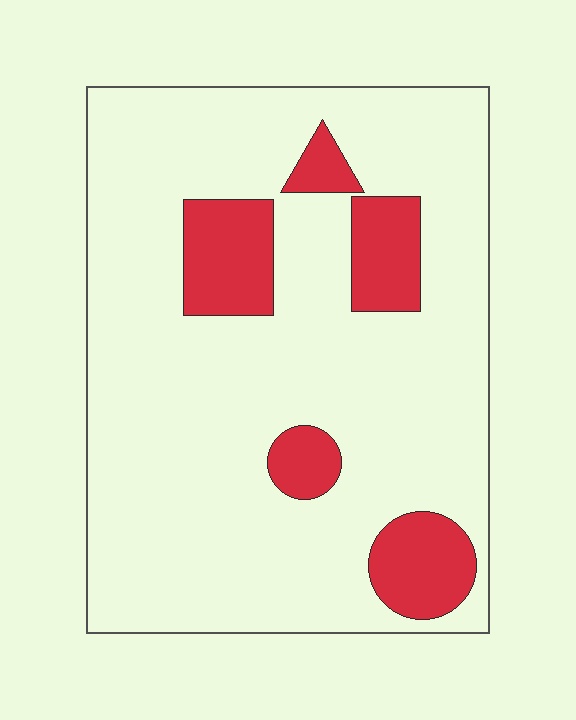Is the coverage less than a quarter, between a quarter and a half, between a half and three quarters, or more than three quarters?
Less than a quarter.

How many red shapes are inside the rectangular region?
5.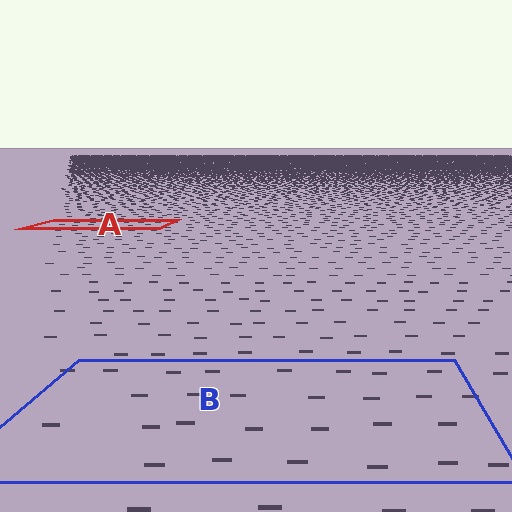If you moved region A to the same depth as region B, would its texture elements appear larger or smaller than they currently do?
They would appear larger. At a closer depth, the same texture elements are projected at a bigger on-screen size.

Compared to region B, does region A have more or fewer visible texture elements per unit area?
Region A has more texture elements per unit area — they are packed more densely because it is farther away.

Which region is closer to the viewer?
Region B is closer. The texture elements there are larger and more spread out.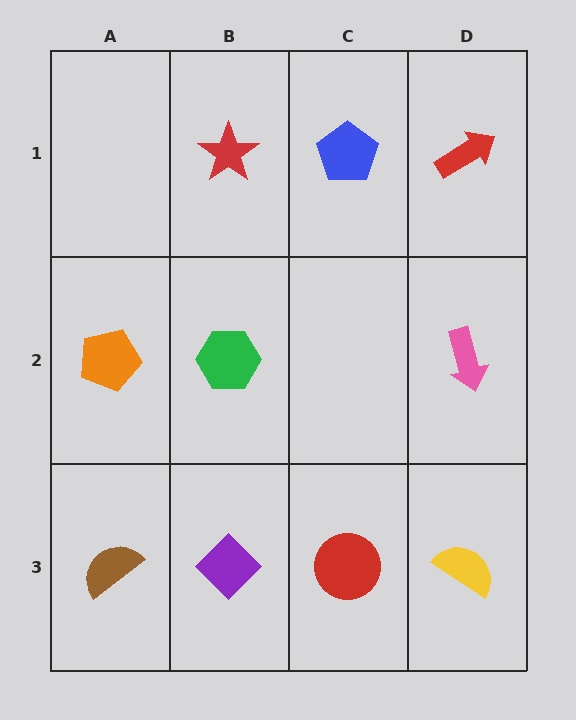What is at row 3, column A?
A brown semicircle.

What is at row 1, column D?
A red arrow.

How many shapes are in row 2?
3 shapes.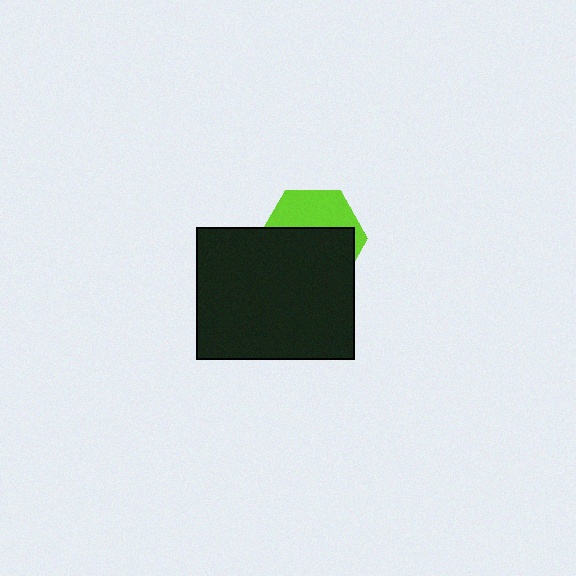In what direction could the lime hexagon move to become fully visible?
The lime hexagon could move up. That would shift it out from behind the black rectangle entirely.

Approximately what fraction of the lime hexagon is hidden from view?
Roughly 61% of the lime hexagon is hidden behind the black rectangle.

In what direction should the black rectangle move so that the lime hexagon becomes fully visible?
The black rectangle should move down. That is the shortest direction to clear the overlap and leave the lime hexagon fully visible.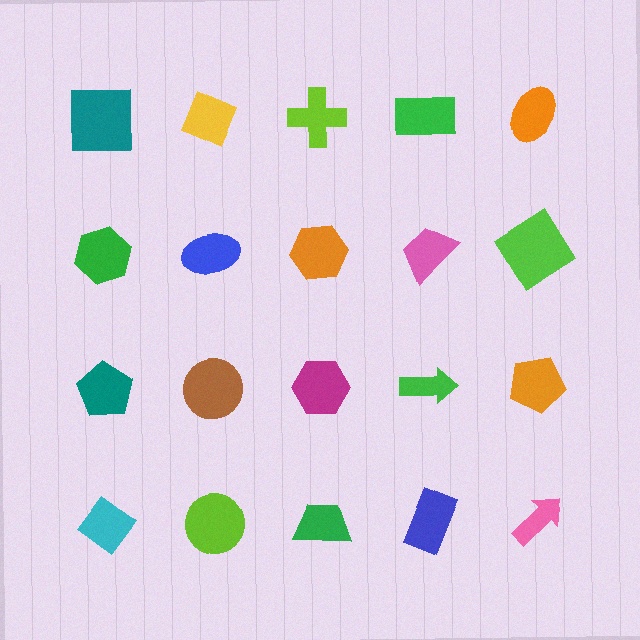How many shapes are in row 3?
5 shapes.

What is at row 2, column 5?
A lime diamond.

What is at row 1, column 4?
A green rectangle.